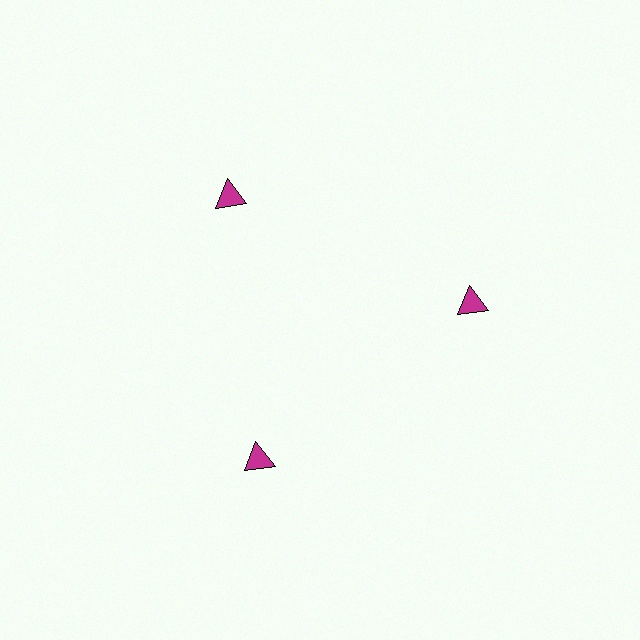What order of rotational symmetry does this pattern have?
This pattern has 3-fold rotational symmetry.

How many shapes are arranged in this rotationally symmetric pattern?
There are 3 shapes, arranged in 3 groups of 1.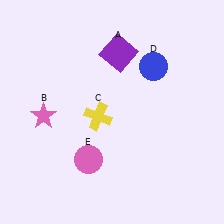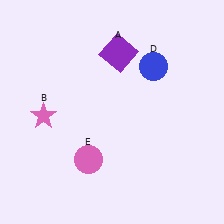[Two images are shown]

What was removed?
The yellow cross (C) was removed in Image 2.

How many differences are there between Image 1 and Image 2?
There is 1 difference between the two images.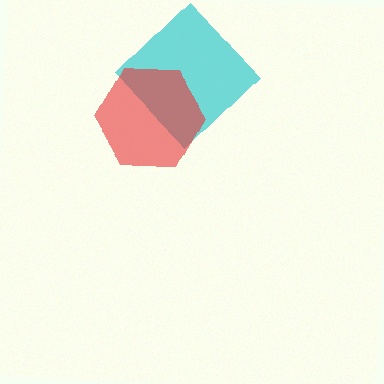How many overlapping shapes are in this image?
There are 2 overlapping shapes in the image.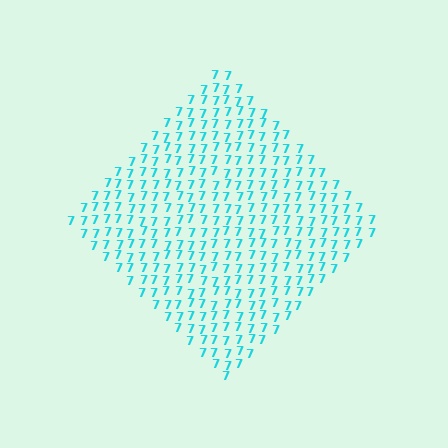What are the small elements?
The small elements are digit 7's.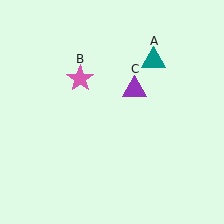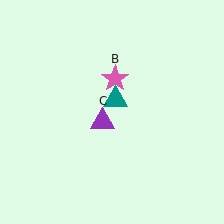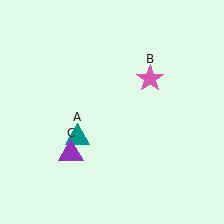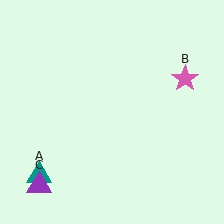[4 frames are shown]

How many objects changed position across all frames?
3 objects changed position: teal triangle (object A), pink star (object B), purple triangle (object C).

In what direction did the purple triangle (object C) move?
The purple triangle (object C) moved down and to the left.